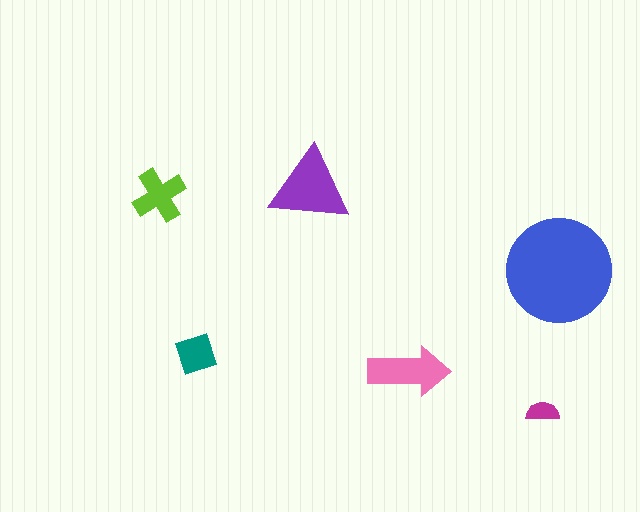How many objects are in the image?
There are 6 objects in the image.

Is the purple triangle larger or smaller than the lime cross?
Larger.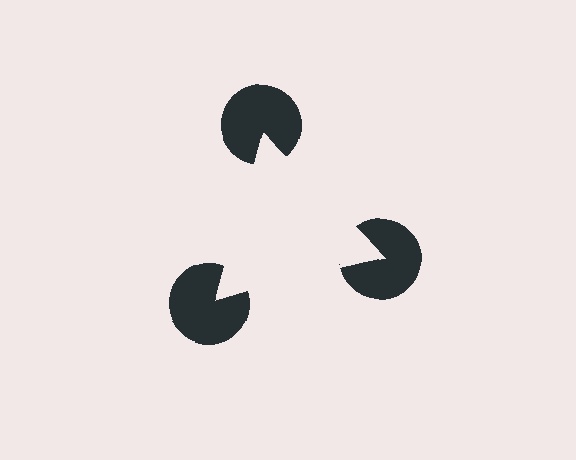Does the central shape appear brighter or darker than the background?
It typically appears slightly brighter than the background, even though no actual brightness change is drawn.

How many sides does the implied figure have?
3 sides.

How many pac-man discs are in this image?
There are 3 — one at each vertex of the illusory triangle.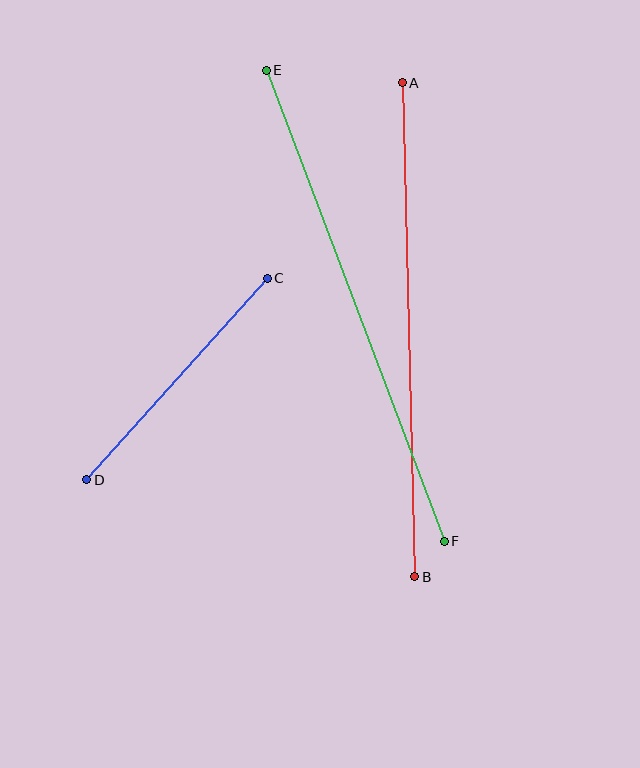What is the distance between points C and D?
The distance is approximately 271 pixels.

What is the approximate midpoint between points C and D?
The midpoint is at approximately (177, 379) pixels.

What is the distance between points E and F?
The distance is approximately 504 pixels.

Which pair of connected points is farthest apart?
Points E and F are farthest apart.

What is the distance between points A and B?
The distance is approximately 494 pixels.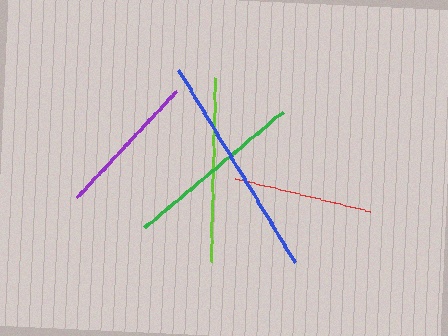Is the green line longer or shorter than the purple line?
The green line is longer than the purple line.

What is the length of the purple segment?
The purple segment is approximately 146 pixels long.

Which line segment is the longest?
The blue line is the longest at approximately 226 pixels.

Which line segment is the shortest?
The red line is the shortest at approximately 140 pixels.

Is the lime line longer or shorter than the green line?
The lime line is longer than the green line.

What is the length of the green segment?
The green segment is approximately 180 pixels long.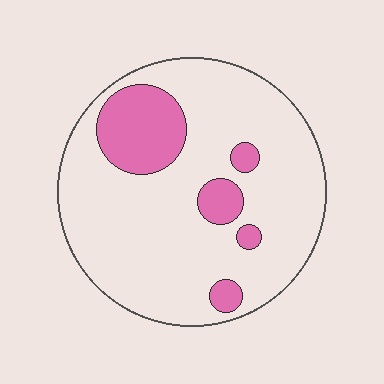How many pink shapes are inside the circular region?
5.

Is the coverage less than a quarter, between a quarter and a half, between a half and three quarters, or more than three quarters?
Less than a quarter.